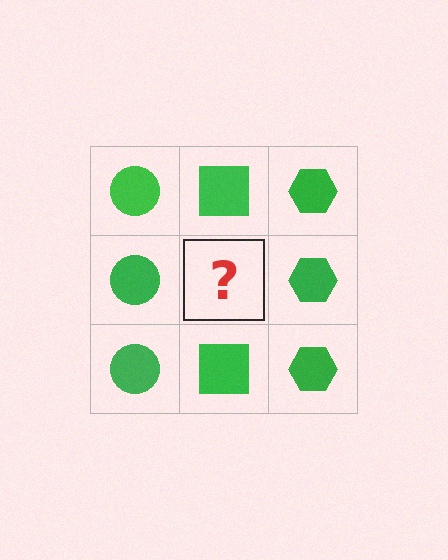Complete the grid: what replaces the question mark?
The question mark should be replaced with a green square.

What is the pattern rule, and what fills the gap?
The rule is that each column has a consistent shape. The gap should be filled with a green square.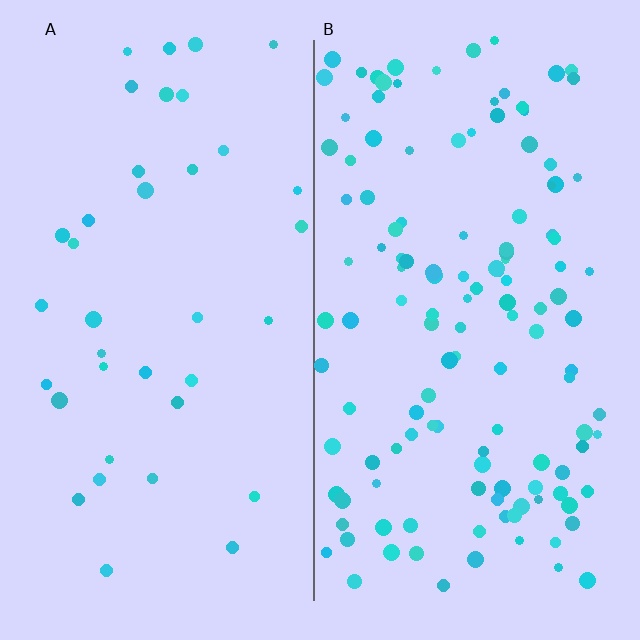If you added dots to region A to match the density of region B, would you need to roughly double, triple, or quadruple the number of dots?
Approximately triple.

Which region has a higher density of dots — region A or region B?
B (the right).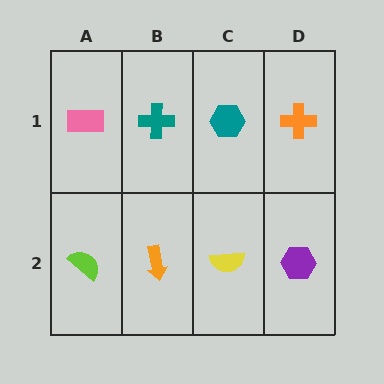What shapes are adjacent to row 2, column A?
A pink rectangle (row 1, column A), an orange arrow (row 2, column B).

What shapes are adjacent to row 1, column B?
An orange arrow (row 2, column B), a pink rectangle (row 1, column A), a teal hexagon (row 1, column C).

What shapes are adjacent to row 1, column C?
A yellow semicircle (row 2, column C), a teal cross (row 1, column B), an orange cross (row 1, column D).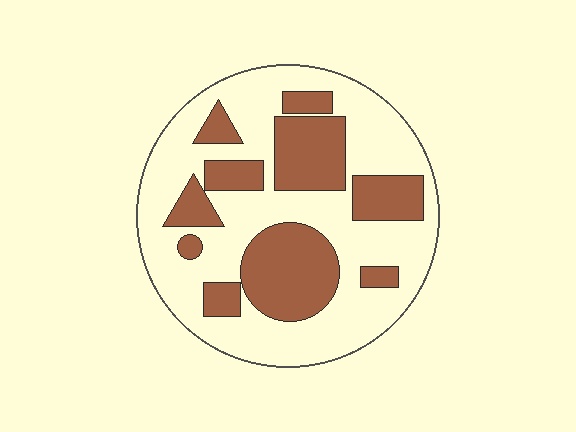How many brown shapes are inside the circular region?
10.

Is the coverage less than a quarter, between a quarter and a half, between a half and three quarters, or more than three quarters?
Between a quarter and a half.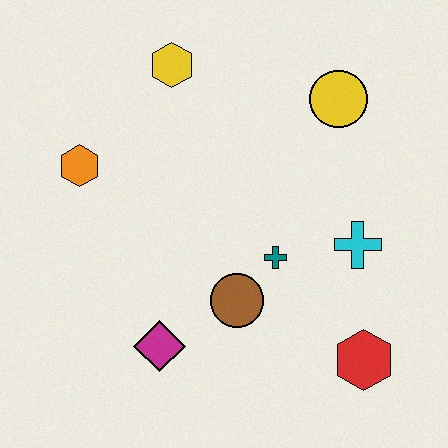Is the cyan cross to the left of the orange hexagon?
No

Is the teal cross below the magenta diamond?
No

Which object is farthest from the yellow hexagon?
The red hexagon is farthest from the yellow hexagon.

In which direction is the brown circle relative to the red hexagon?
The brown circle is to the left of the red hexagon.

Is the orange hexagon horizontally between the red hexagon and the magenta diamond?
No